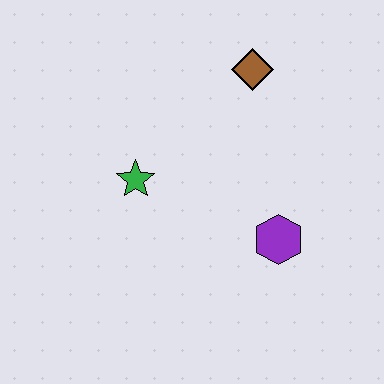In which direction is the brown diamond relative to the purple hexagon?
The brown diamond is above the purple hexagon.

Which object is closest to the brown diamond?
The green star is closest to the brown diamond.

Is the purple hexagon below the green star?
Yes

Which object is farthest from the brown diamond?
The purple hexagon is farthest from the brown diamond.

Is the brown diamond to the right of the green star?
Yes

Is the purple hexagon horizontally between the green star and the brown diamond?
No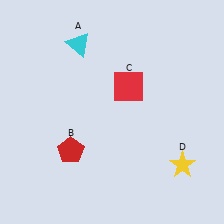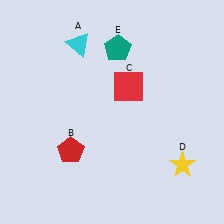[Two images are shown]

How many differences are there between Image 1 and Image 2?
There is 1 difference between the two images.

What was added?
A teal pentagon (E) was added in Image 2.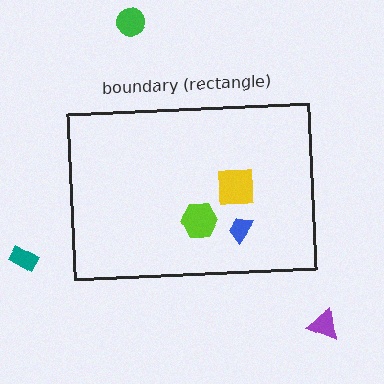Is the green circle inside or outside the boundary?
Outside.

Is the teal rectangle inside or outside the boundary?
Outside.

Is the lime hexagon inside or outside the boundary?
Inside.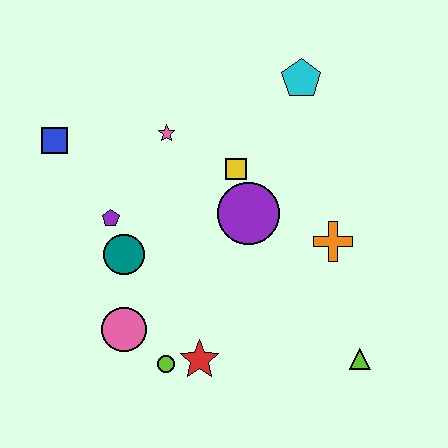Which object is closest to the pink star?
The yellow square is closest to the pink star.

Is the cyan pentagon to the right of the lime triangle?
No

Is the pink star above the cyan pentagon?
No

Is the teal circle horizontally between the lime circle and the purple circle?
No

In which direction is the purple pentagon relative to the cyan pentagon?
The purple pentagon is to the left of the cyan pentagon.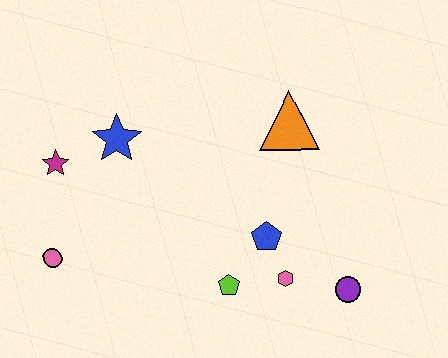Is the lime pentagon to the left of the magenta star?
No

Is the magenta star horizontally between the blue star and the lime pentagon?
No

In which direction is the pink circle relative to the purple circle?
The pink circle is to the left of the purple circle.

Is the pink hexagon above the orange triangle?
No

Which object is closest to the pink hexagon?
The blue pentagon is closest to the pink hexagon.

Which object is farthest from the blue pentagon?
The magenta star is farthest from the blue pentagon.